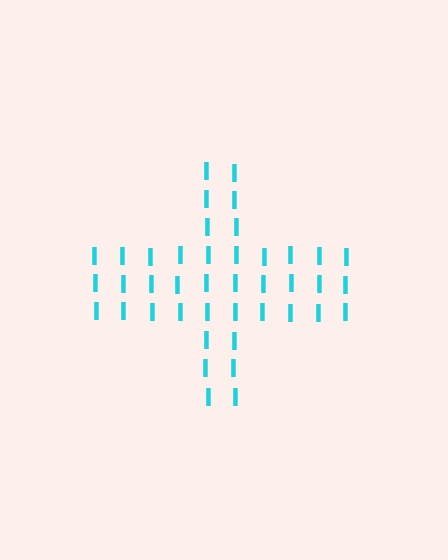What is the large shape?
The large shape is a cross.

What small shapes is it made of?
It is made of small letter I's.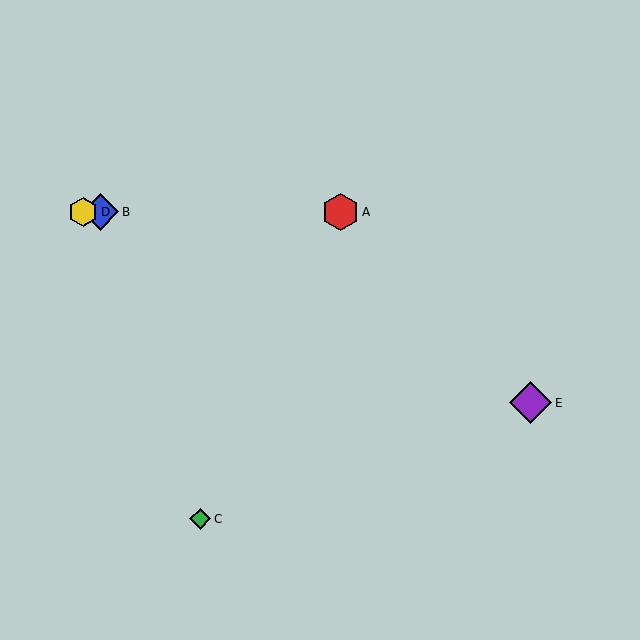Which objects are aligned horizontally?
Objects A, B, D are aligned horizontally.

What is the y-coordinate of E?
Object E is at y≈403.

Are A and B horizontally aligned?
Yes, both are at y≈212.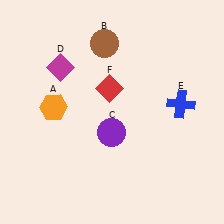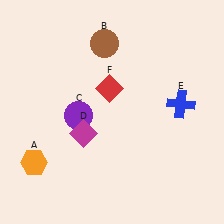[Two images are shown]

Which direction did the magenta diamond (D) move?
The magenta diamond (D) moved down.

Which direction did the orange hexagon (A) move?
The orange hexagon (A) moved down.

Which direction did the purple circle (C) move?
The purple circle (C) moved left.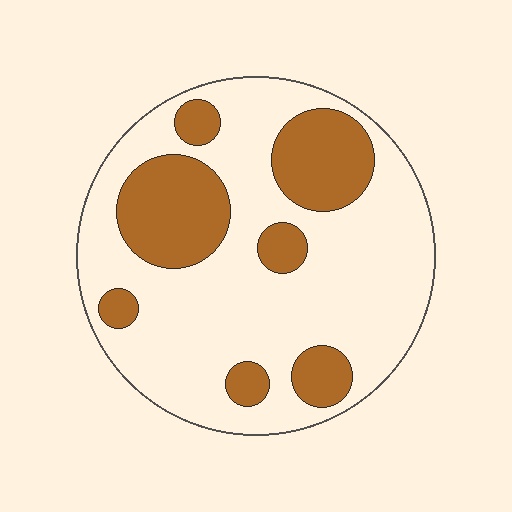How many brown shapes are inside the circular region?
7.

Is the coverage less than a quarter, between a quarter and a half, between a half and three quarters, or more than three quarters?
Between a quarter and a half.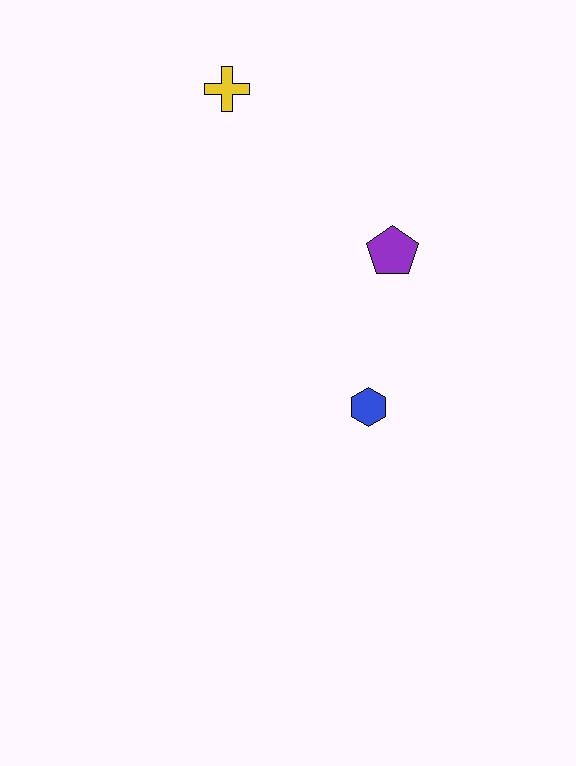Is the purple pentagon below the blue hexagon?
No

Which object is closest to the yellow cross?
The purple pentagon is closest to the yellow cross.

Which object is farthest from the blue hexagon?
The yellow cross is farthest from the blue hexagon.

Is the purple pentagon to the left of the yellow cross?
No